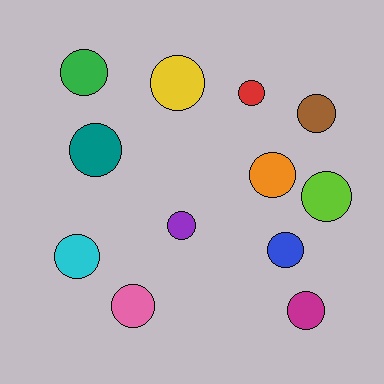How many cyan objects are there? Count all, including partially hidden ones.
There is 1 cyan object.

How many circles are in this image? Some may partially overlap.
There are 12 circles.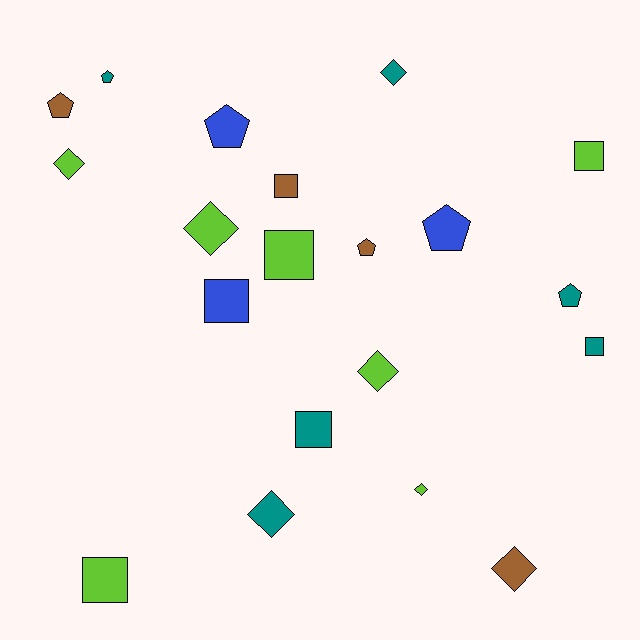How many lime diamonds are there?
There are 4 lime diamonds.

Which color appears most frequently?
Lime, with 7 objects.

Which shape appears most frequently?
Diamond, with 7 objects.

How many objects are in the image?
There are 20 objects.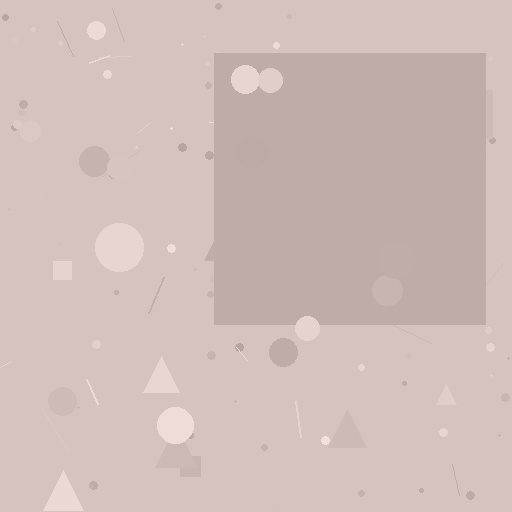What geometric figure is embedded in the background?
A square is embedded in the background.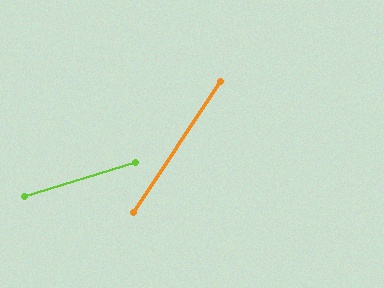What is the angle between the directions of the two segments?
Approximately 39 degrees.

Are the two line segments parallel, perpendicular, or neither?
Neither parallel nor perpendicular — they differ by about 39°.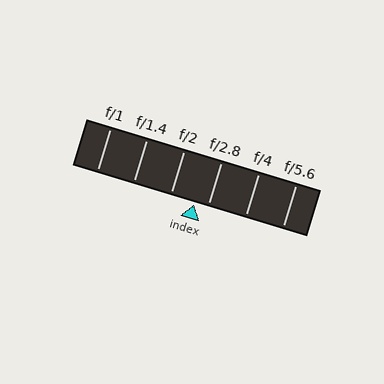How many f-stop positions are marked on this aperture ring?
There are 6 f-stop positions marked.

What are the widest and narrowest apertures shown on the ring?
The widest aperture shown is f/1 and the narrowest is f/5.6.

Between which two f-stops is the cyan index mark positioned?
The index mark is between f/2 and f/2.8.